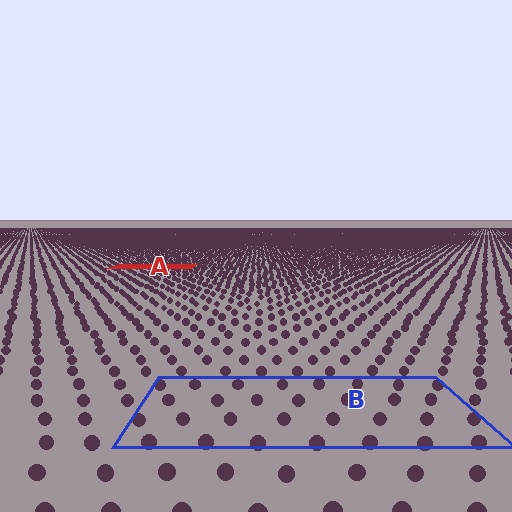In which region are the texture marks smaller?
The texture marks are smaller in region A, because it is farther away.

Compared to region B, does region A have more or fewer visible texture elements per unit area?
Region A has more texture elements per unit area — they are packed more densely because it is farther away.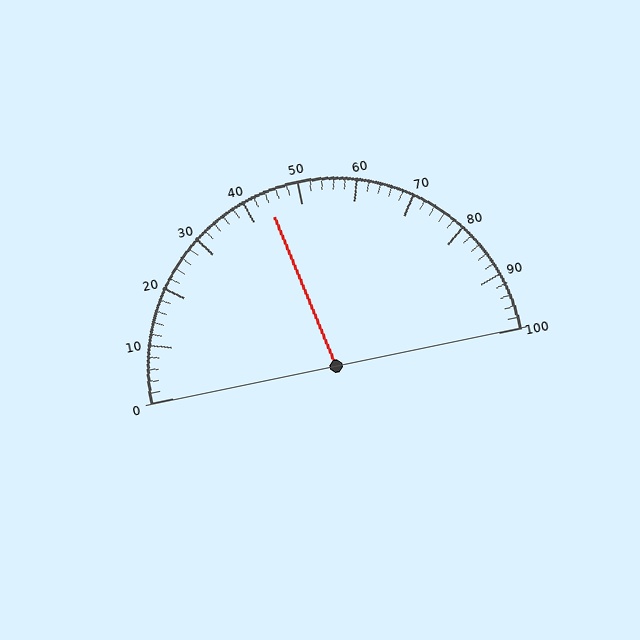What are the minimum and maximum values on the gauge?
The gauge ranges from 0 to 100.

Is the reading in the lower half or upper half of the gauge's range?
The reading is in the lower half of the range (0 to 100).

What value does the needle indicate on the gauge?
The needle indicates approximately 44.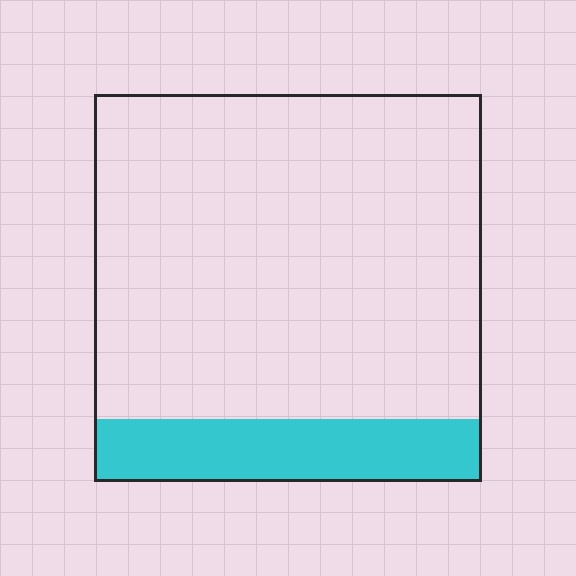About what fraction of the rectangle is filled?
About one sixth (1/6).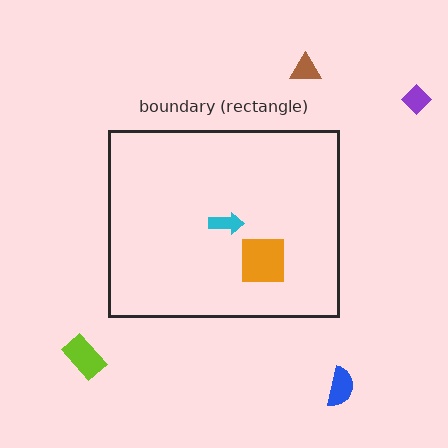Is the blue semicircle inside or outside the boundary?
Outside.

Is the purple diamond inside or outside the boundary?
Outside.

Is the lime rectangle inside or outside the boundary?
Outside.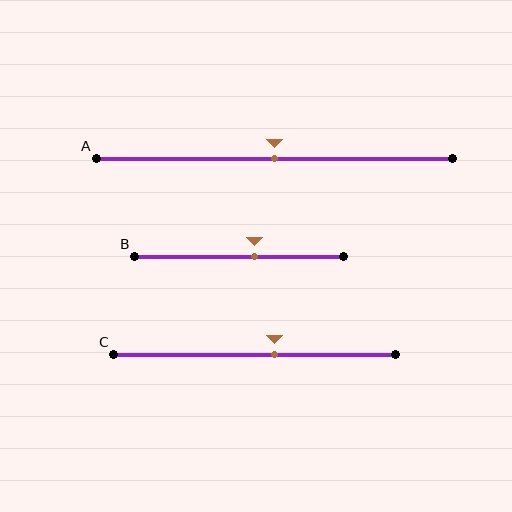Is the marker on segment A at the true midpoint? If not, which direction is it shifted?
Yes, the marker on segment A is at the true midpoint.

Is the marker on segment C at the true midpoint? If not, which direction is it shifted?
No, the marker on segment C is shifted to the right by about 7% of the segment length.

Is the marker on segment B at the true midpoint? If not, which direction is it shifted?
No, the marker on segment B is shifted to the right by about 7% of the segment length.